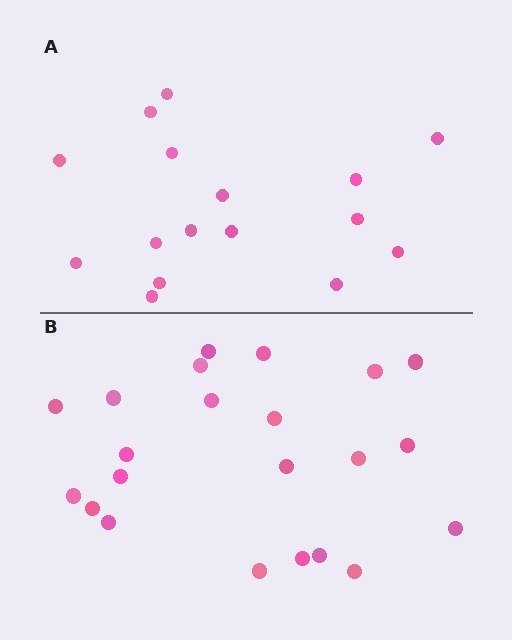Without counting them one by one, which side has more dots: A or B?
Region B (the bottom region) has more dots.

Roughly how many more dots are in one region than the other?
Region B has about 6 more dots than region A.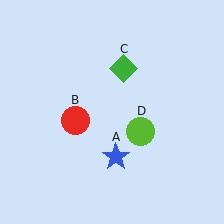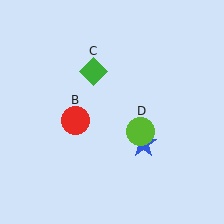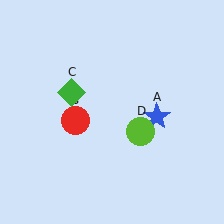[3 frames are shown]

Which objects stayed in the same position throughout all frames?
Red circle (object B) and lime circle (object D) remained stationary.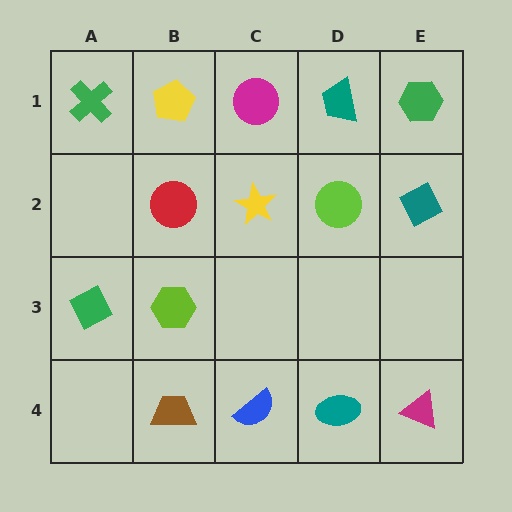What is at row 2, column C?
A yellow star.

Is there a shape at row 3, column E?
No, that cell is empty.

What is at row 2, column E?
A teal diamond.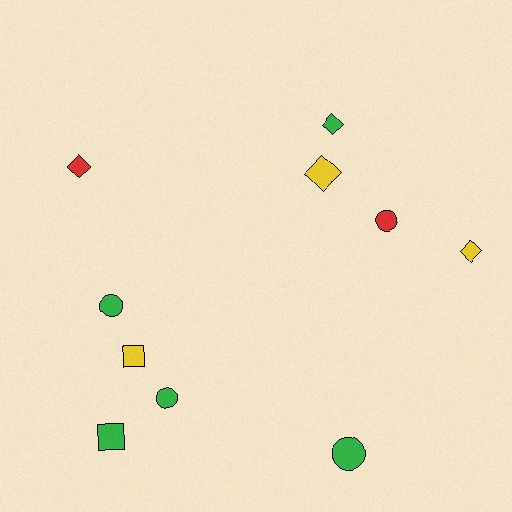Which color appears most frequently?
Green, with 5 objects.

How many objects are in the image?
There are 10 objects.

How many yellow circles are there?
There are no yellow circles.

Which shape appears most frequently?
Diamond, with 4 objects.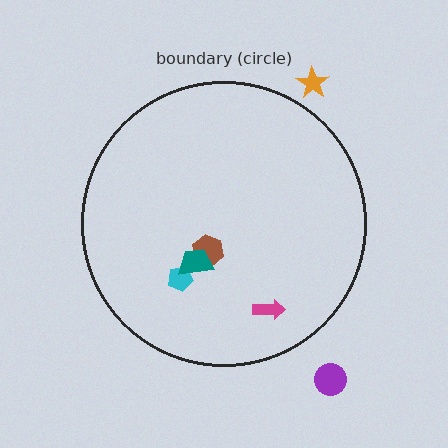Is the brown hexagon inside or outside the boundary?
Inside.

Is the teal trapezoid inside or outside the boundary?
Inside.